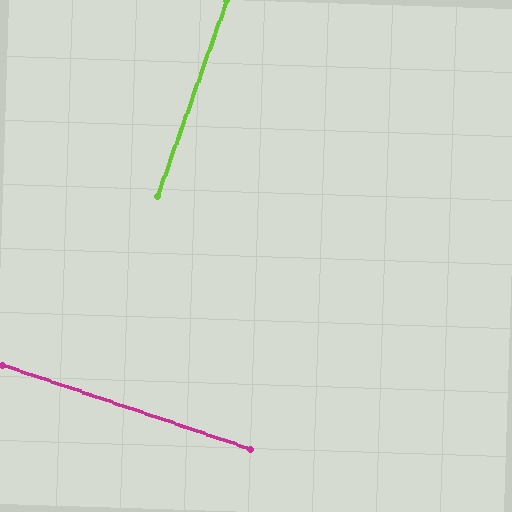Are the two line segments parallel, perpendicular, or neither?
Perpendicular — they meet at approximately 89°.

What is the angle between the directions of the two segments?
Approximately 89 degrees.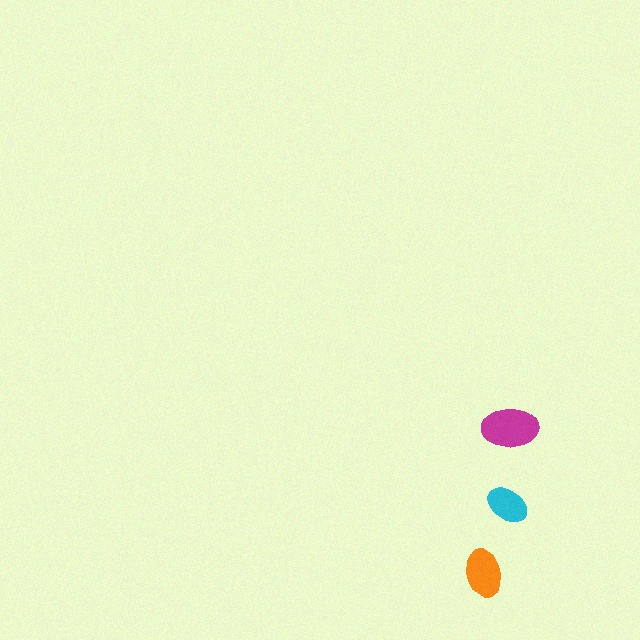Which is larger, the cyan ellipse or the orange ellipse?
The orange one.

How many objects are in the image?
There are 3 objects in the image.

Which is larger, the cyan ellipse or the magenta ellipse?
The magenta one.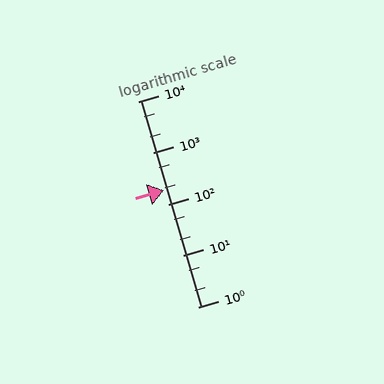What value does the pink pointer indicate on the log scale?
The pointer indicates approximately 190.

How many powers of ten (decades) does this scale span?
The scale spans 4 decades, from 1 to 10000.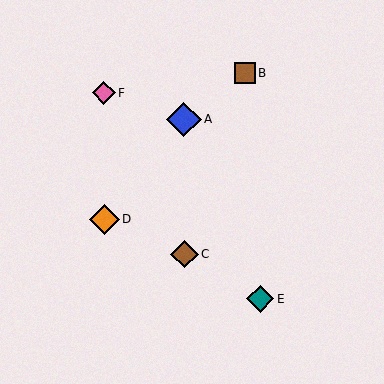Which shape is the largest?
The blue diamond (labeled A) is the largest.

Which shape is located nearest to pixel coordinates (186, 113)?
The blue diamond (labeled A) at (184, 120) is nearest to that location.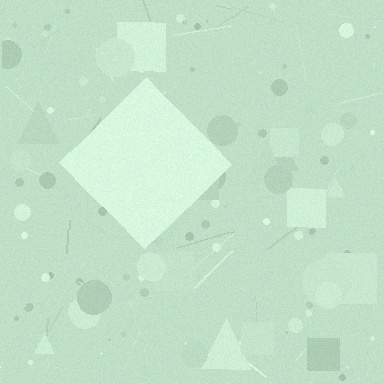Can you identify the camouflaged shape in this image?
The camouflaged shape is a diamond.